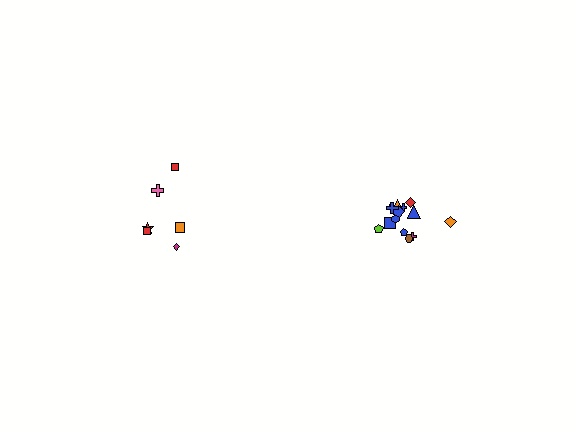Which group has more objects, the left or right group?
The right group.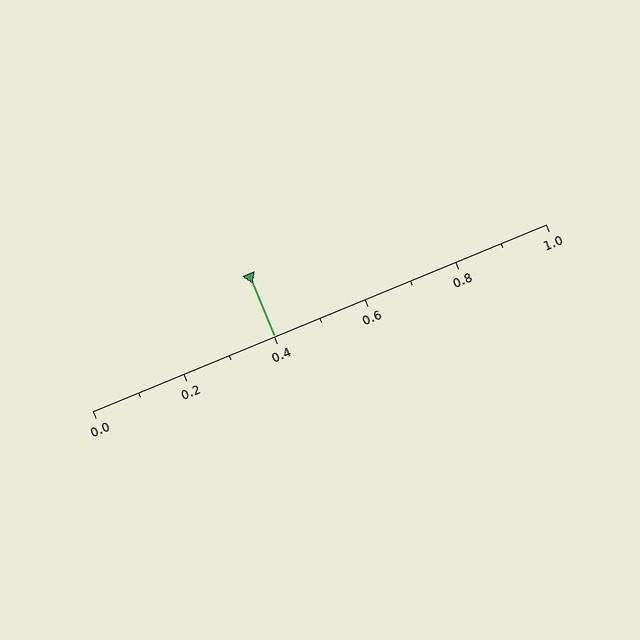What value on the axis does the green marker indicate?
The marker indicates approximately 0.4.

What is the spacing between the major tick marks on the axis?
The major ticks are spaced 0.2 apart.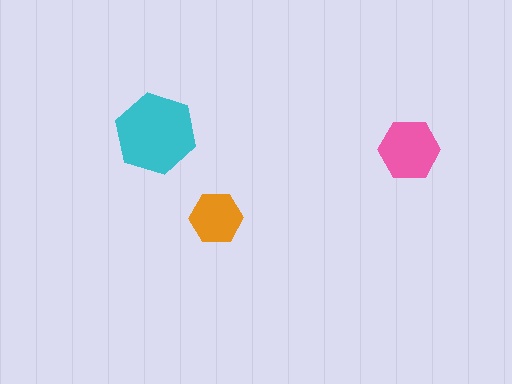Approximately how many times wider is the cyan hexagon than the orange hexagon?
About 1.5 times wider.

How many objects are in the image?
There are 3 objects in the image.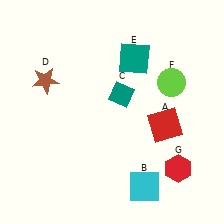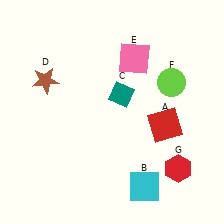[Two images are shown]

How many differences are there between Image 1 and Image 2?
There is 1 difference between the two images.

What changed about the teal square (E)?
In Image 1, E is teal. In Image 2, it changed to pink.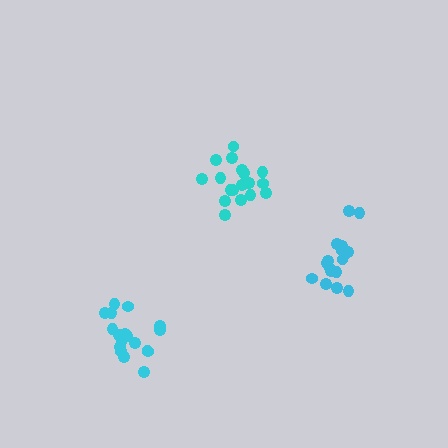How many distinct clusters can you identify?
There are 3 distinct clusters.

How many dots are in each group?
Group 1: 19 dots, Group 2: 17 dots, Group 3: 18 dots (54 total).